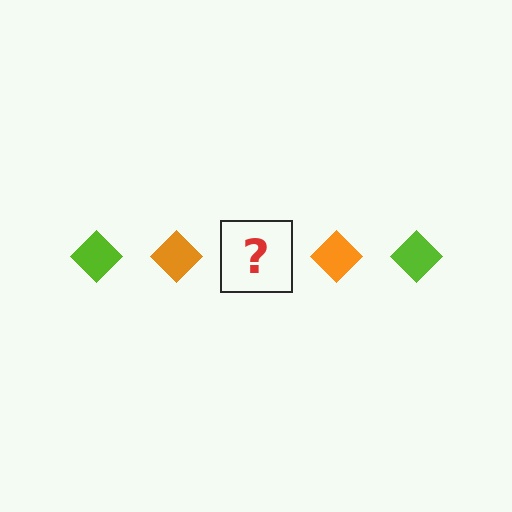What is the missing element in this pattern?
The missing element is a lime diamond.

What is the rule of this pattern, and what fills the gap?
The rule is that the pattern cycles through lime, orange diamonds. The gap should be filled with a lime diamond.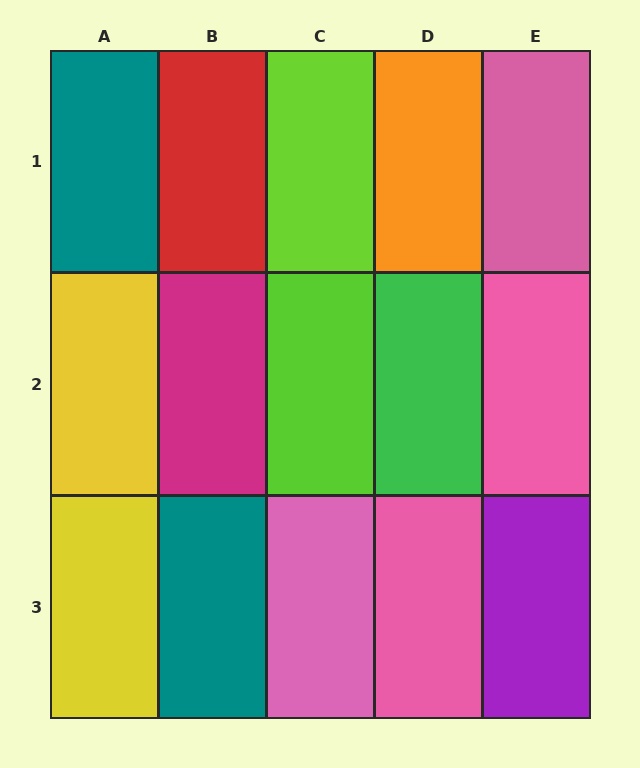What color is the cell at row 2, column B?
Magenta.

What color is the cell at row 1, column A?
Teal.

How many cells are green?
1 cell is green.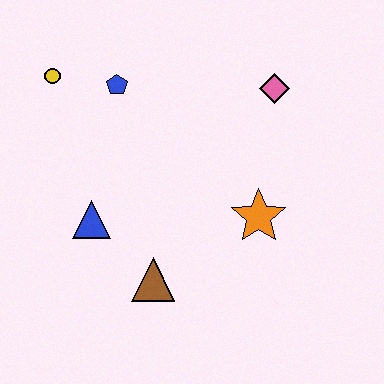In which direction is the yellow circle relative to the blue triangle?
The yellow circle is above the blue triangle.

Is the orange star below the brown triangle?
No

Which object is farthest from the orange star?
The yellow circle is farthest from the orange star.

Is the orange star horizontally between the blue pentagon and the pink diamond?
Yes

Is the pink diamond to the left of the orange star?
No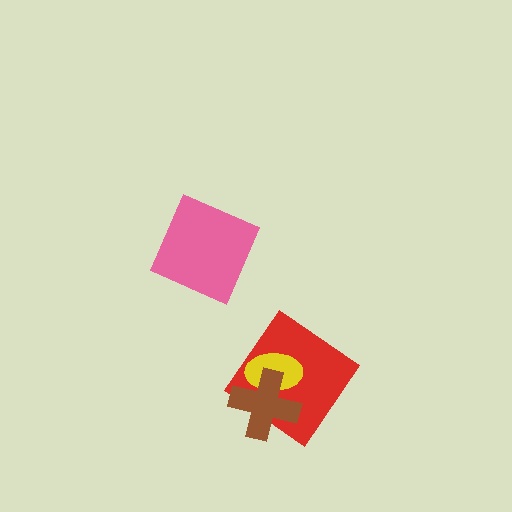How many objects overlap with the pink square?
0 objects overlap with the pink square.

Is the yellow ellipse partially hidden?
Yes, it is partially covered by another shape.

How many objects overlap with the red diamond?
2 objects overlap with the red diamond.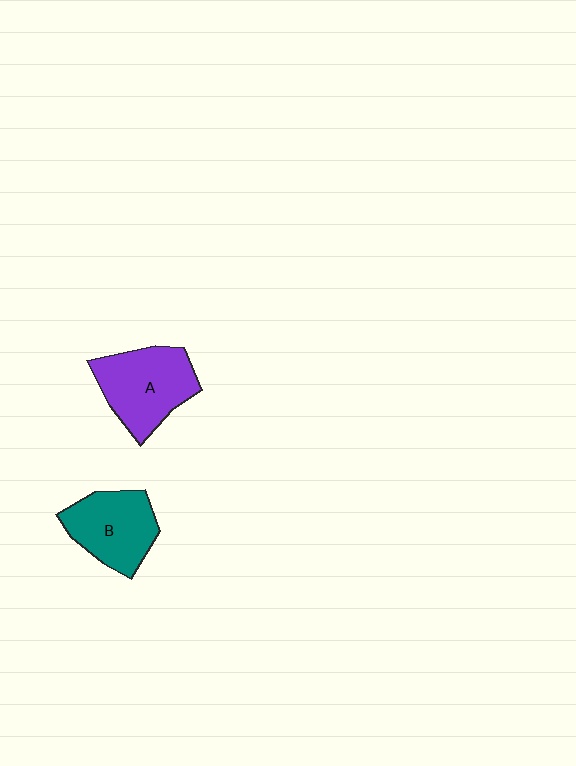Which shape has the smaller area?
Shape B (teal).